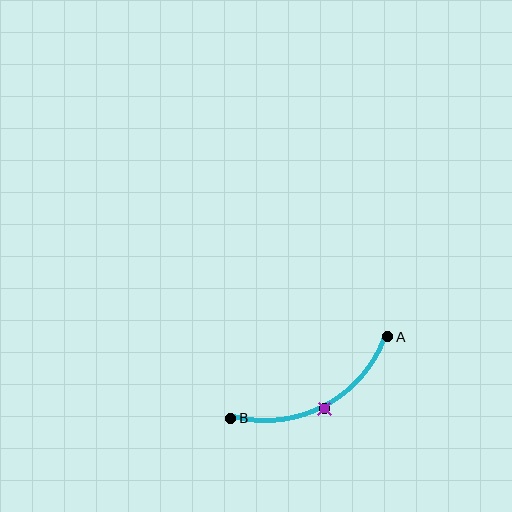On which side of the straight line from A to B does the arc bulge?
The arc bulges below the straight line connecting A and B.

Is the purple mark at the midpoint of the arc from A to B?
Yes. The purple mark lies on the arc at equal arc-length from both A and B — it is the arc midpoint.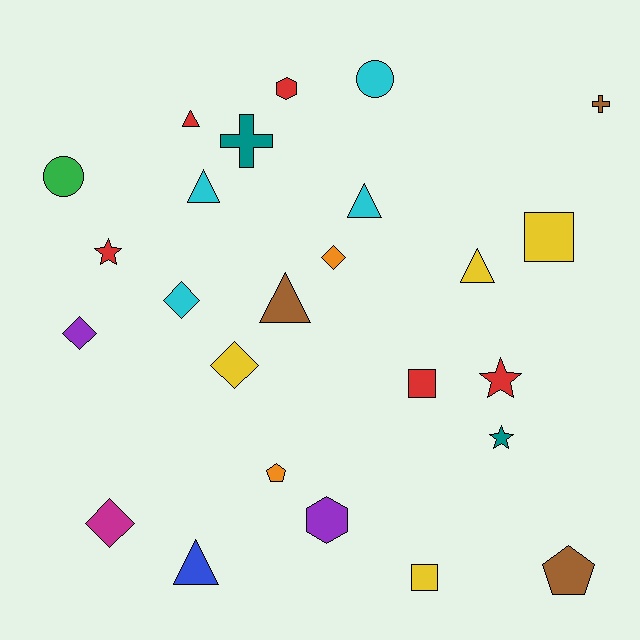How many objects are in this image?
There are 25 objects.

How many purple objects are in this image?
There are 2 purple objects.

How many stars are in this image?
There are 3 stars.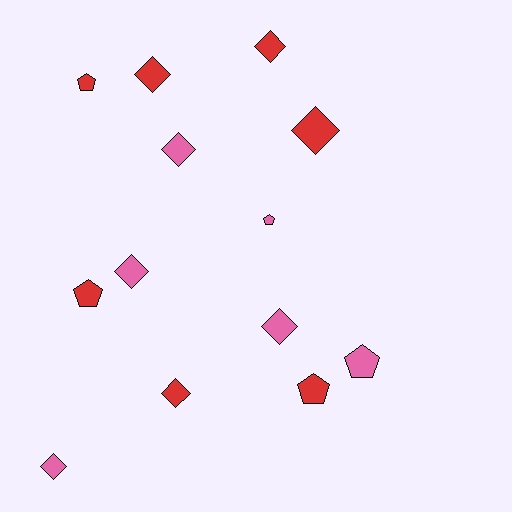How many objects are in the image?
There are 13 objects.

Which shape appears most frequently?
Diamond, with 8 objects.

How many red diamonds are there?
There are 4 red diamonds.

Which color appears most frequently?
Red, with 7 objects.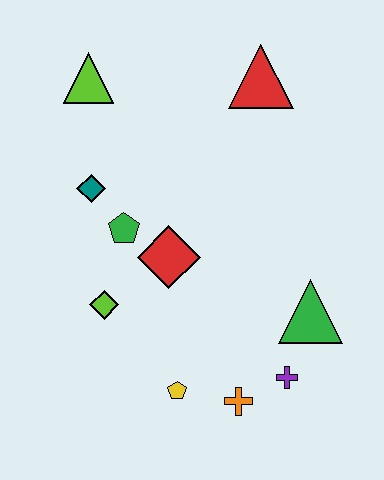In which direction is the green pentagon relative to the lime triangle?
The green pentagon is below the lime triangle.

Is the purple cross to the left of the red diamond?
No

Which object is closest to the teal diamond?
The green pentagon is closest to the teal diamond.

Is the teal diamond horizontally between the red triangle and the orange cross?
No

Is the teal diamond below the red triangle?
Yes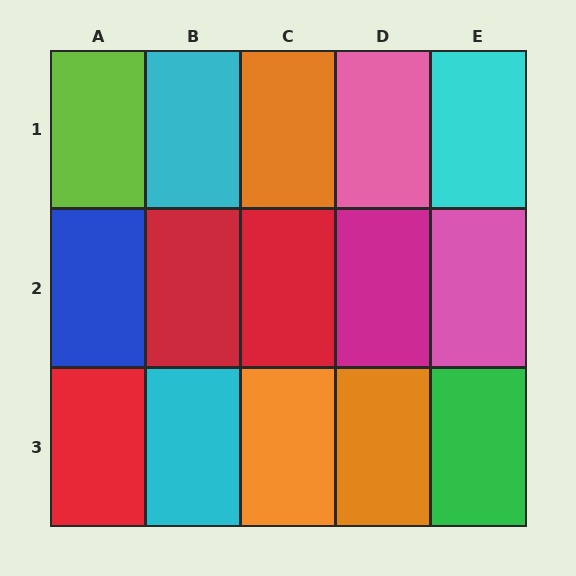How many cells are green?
1 cell is green.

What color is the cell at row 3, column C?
Orange.